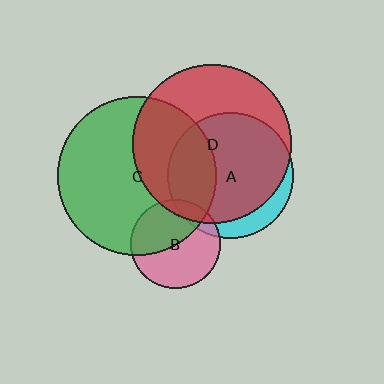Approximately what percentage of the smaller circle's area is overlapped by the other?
Approximately 10%.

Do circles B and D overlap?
Yes.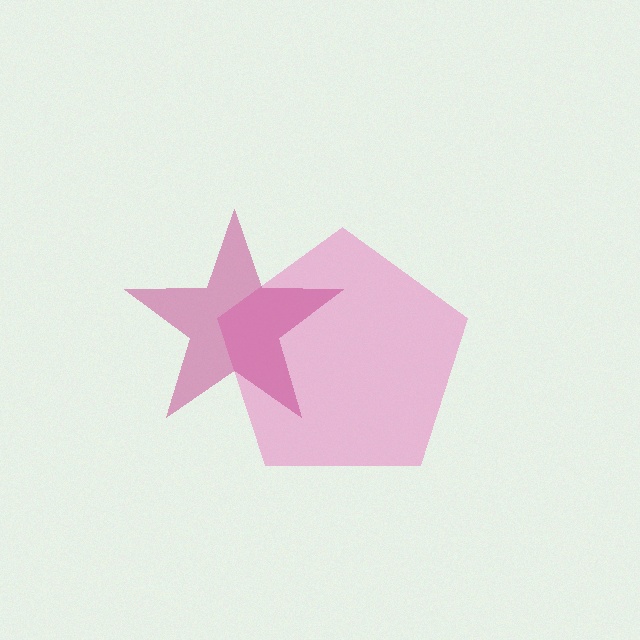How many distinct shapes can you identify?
There are 2 distinct shapes: a pink pentagon, a magenta star.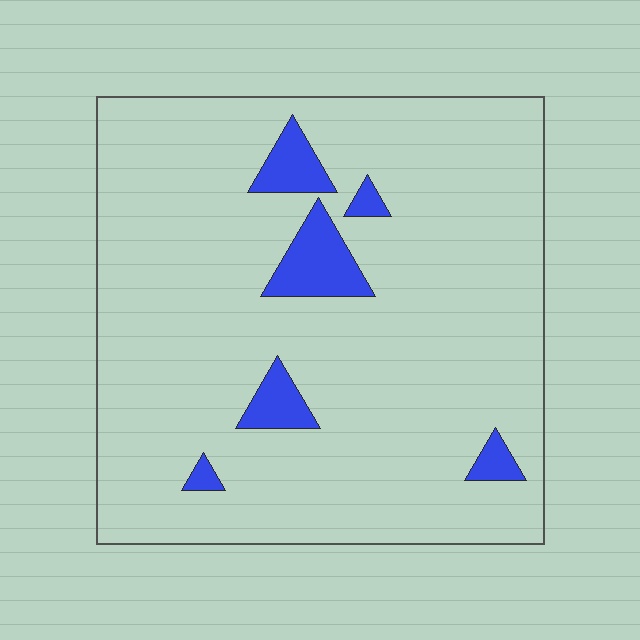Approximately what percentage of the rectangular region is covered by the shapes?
Approximately 10%.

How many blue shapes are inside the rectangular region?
6.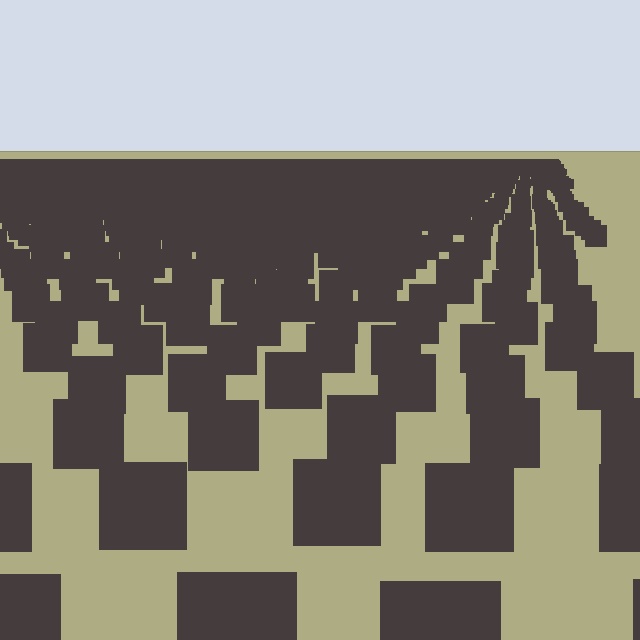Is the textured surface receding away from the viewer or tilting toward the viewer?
The surface is receding away from the viewer. Texture elements get smaller and denser toward the top.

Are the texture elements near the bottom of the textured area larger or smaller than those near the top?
Larger. Near the bottom, elements are closer to the viewer and appear at a bigger on-screen size.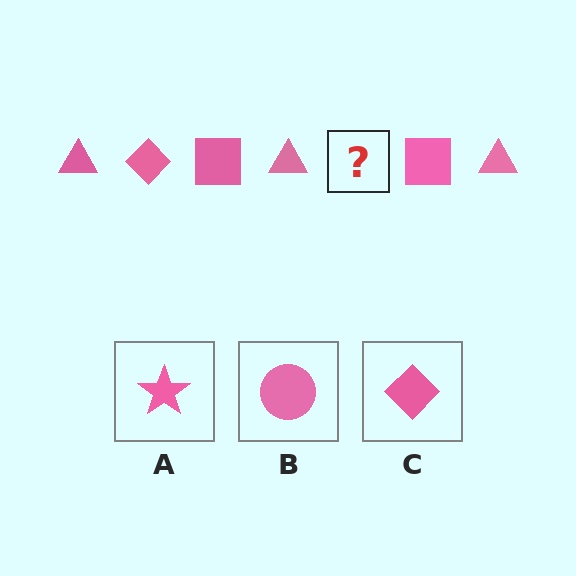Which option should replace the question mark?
Option C.